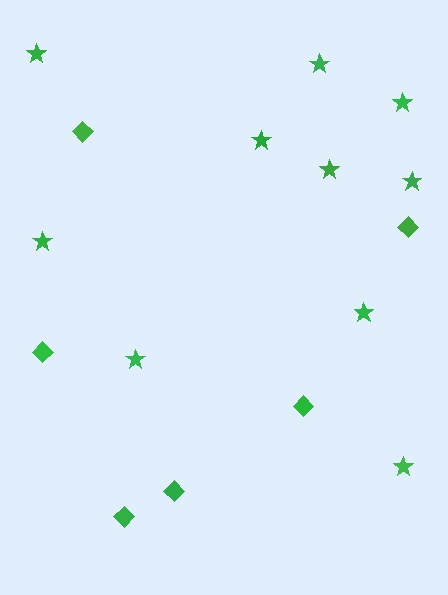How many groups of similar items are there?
There are 2 groups: one group of stars (10) and one group of diamonds (6).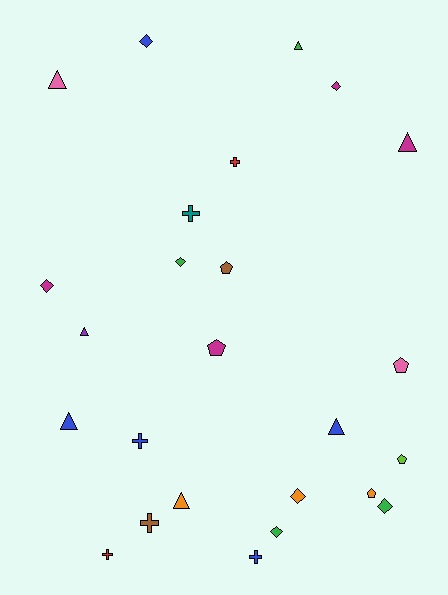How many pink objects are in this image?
There are 2 pink objects.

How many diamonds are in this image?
There are 7 diamonds.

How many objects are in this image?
There are 25 objects.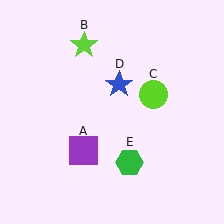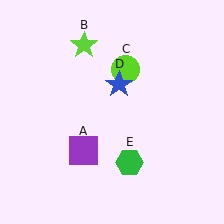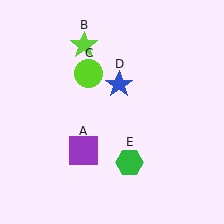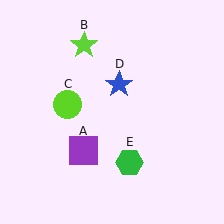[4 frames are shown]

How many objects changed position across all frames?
1 object changed position: lime circle (object C).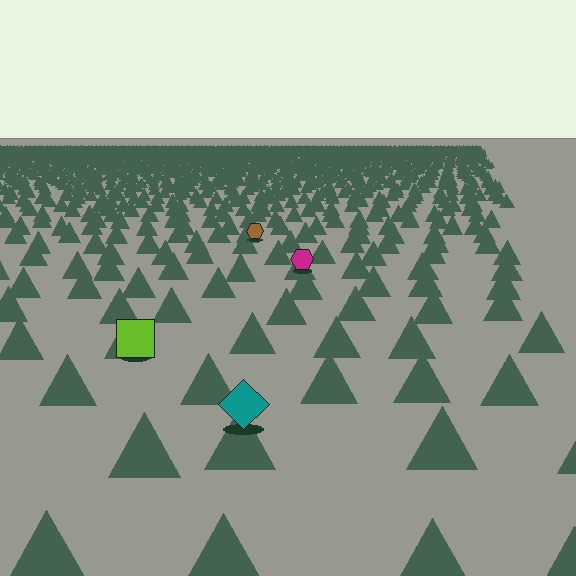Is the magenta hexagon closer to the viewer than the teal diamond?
No. The teal diamond is closer — you can tell from the texture gradient: the ground texture is coarser near it.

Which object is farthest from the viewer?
The brown hexagon is farthest from the viewer. It appears smaller and the ground texture around it is denser.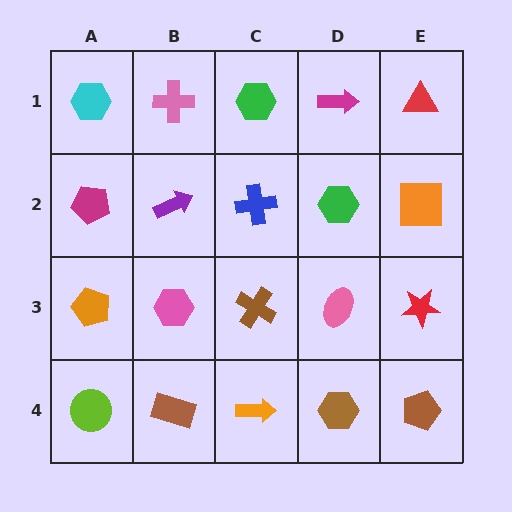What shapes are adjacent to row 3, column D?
A green hexagon (row 2, column D), a brown hexagon (row 4, column D), a brown cross (row 3, column C), a red star (row 3, column E).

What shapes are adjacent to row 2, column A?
A cyan hexagon (row 1, column A), an orange pentagon (row 3, column A), a purple arrow (row 2, column B).